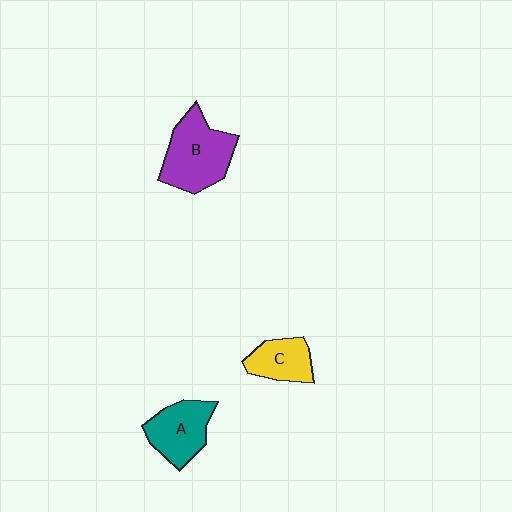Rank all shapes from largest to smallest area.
From largest to smallest: B (purple), A (teal), C (yellow).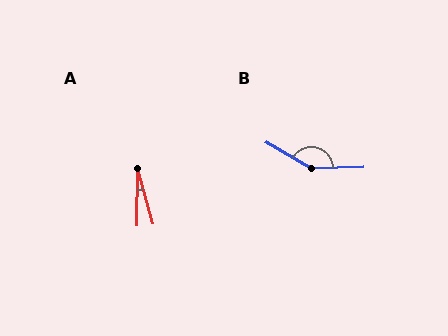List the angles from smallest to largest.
A (16°), B (148°).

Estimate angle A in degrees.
Approximately 16 degrees.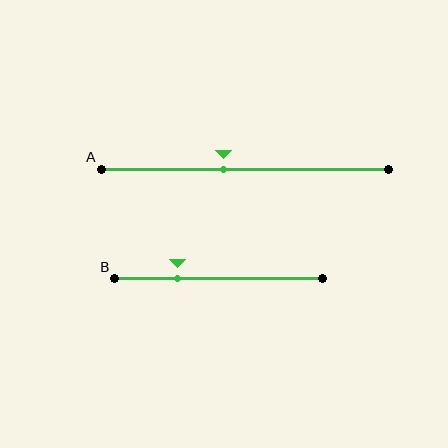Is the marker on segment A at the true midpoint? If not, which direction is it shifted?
No, the marker on segment A is shifted to the left by about 7% of the segment length.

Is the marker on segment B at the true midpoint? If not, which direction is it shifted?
No, the marker on segment B is shifted to the left by about 20% of the segment length.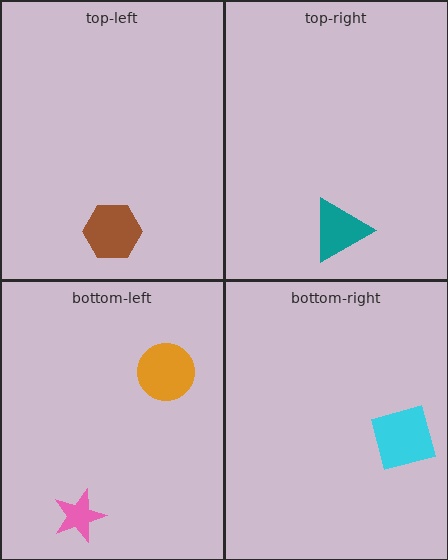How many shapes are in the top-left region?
1.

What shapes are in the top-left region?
The brown hexagon.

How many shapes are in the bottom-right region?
1.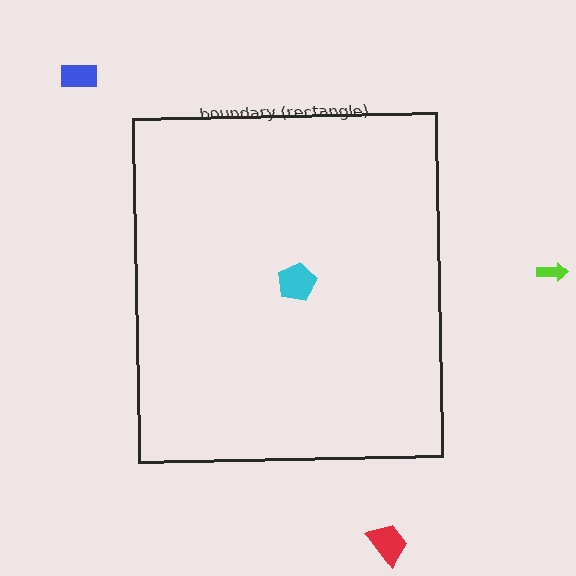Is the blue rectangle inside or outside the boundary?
Outside.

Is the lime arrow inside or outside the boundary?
Outside.